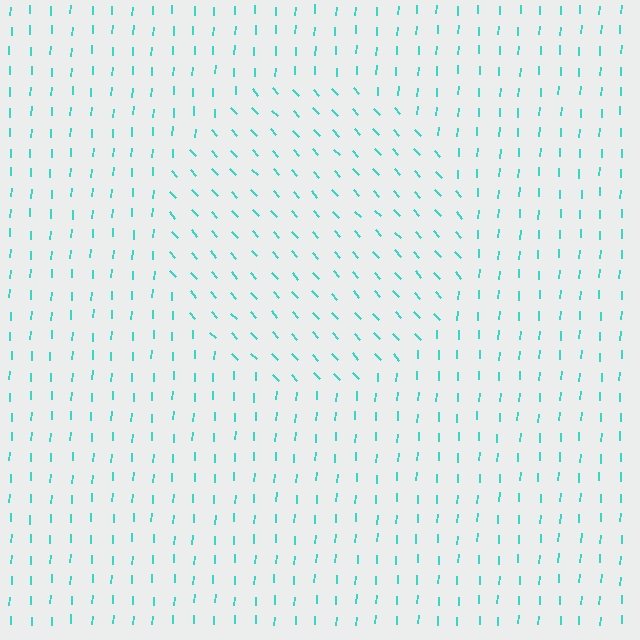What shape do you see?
I see a circle.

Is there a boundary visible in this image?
Yes, there is a texture boundary formed by a change in line orientation.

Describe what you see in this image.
The image is filled with small cyan line segments. A circle region in the image has lines oriented differently from the surrounding lines, creating a visible texture boundary.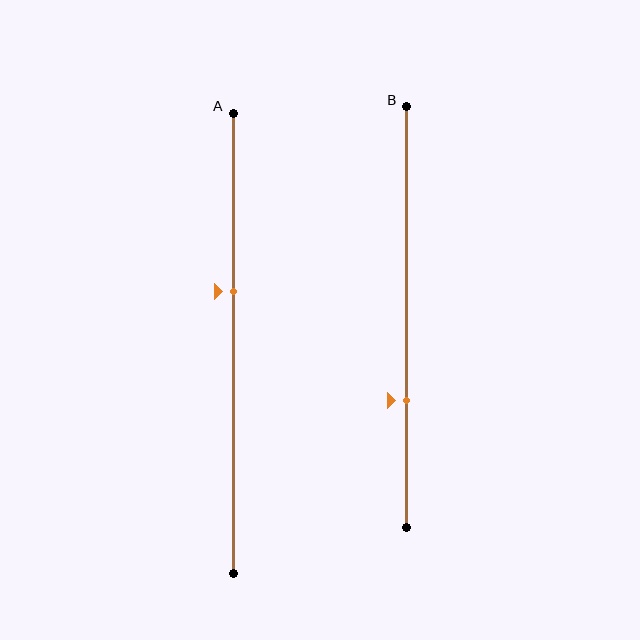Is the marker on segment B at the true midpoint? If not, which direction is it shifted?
No, the marker on segment B is shifted downward by about 20% of the segment length.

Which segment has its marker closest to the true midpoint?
Segment A has its marker closest to the true midpoint.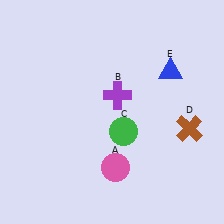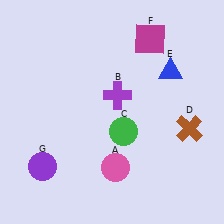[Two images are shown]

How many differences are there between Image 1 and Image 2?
There are 2 differences between the two images.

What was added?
A magenta square (F), a purple circle (G) were added in Image 2.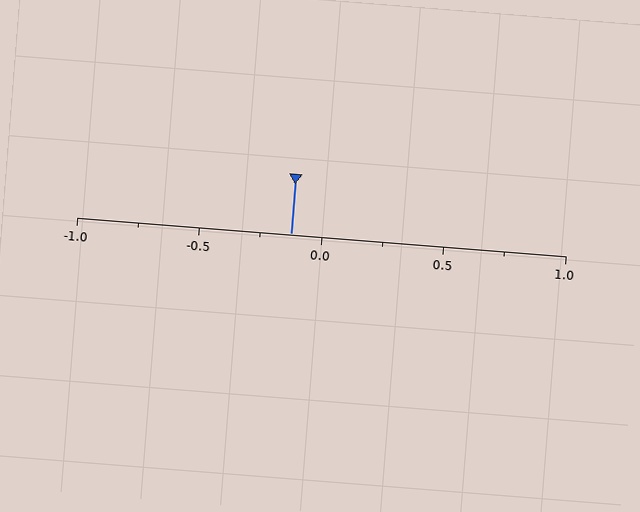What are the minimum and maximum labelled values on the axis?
The axis runs from -1.0 to 1.0.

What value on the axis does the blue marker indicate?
The marker indicates approximately -0.12.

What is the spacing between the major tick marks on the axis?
The major ticks are spaced 0.5 apart.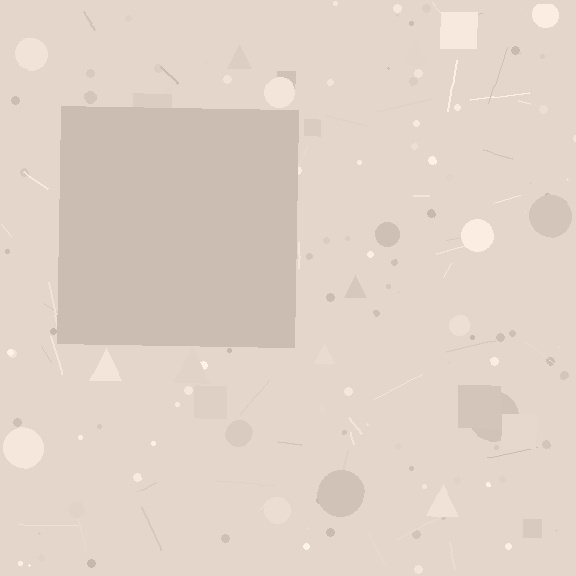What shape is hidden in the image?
A square is hidden in the image.